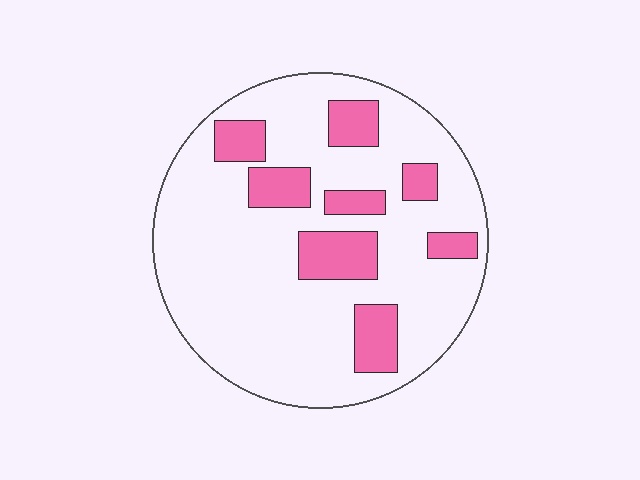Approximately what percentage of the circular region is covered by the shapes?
Approximately 20%.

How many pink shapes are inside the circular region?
8.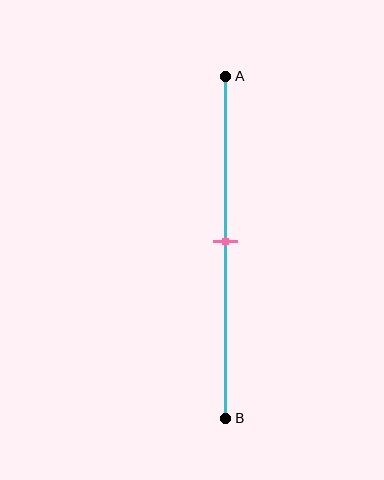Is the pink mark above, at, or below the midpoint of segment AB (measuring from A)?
The pink mark is approximately at the midpoint of segment AB.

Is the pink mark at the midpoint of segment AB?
Yes, the mark is approximately at the midpoint.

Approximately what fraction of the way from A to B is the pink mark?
The pink mark is approximately 50% of the way from A to B.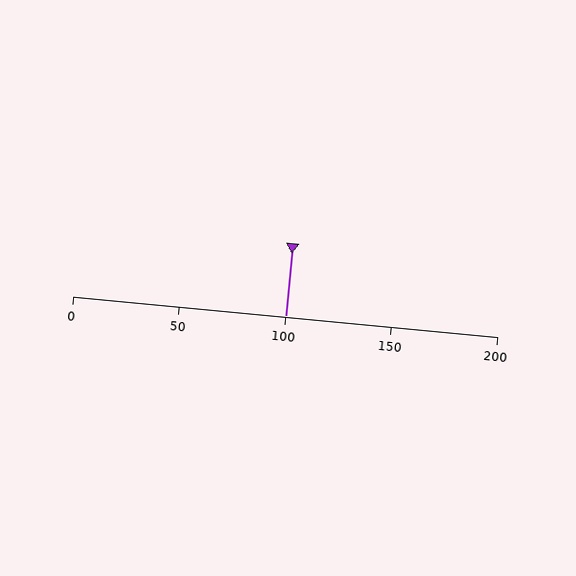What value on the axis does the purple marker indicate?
The marker indicates approximately 100.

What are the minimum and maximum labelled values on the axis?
The axis runs from 0 to 200.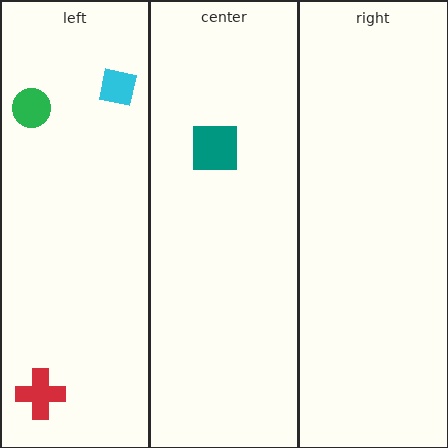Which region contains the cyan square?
The left region.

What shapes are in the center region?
The teal square.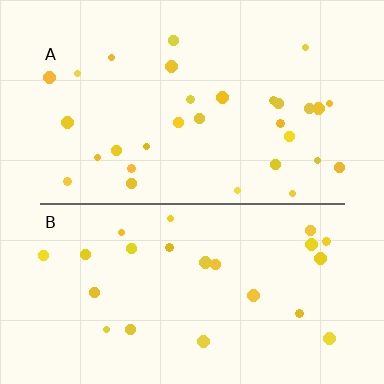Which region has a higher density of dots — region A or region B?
A (the top).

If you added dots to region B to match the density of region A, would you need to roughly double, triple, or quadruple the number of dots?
Approximately double.